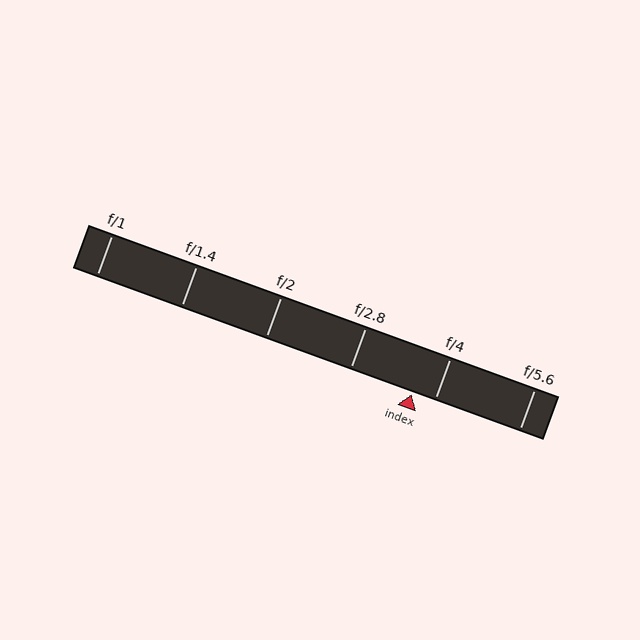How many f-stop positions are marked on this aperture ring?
There are 6 f-stop positions marked.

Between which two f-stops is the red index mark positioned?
The index mark is between f/2.8 and f/4.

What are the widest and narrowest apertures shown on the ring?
The widest aperture shown is f/1 and the narrowest is f/5.6.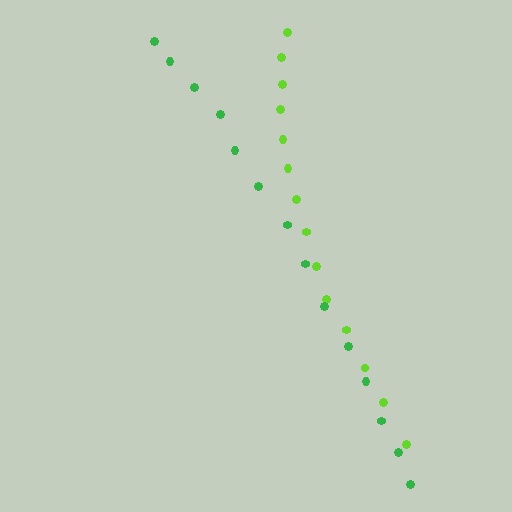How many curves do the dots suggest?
There are 2 distinct paths.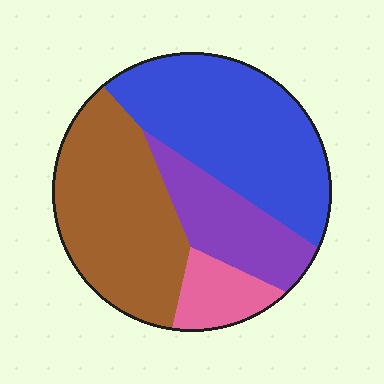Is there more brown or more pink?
Brown.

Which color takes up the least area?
Pink, at roughly 10%.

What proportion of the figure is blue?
Blue takes up about three eighths (3/8) of the figure.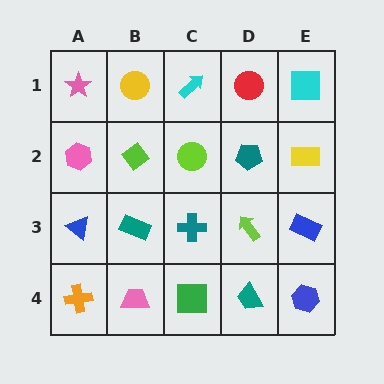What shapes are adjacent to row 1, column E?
A yellow rectangle (row 2, column E), a red circle (row 1, column D).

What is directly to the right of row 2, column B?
A lime circle.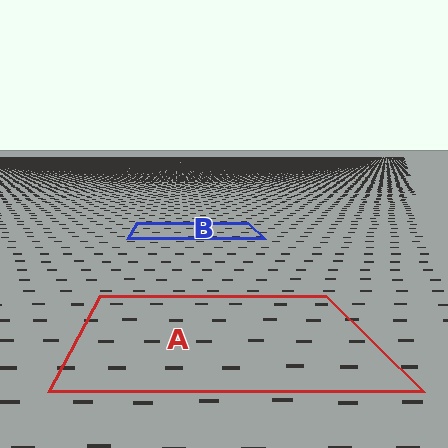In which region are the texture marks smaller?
The texture marks are smaller in region B, because it is farther away.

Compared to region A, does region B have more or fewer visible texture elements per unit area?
Region B has more texture elements per unit area — they are packed more densely because it is farther away.